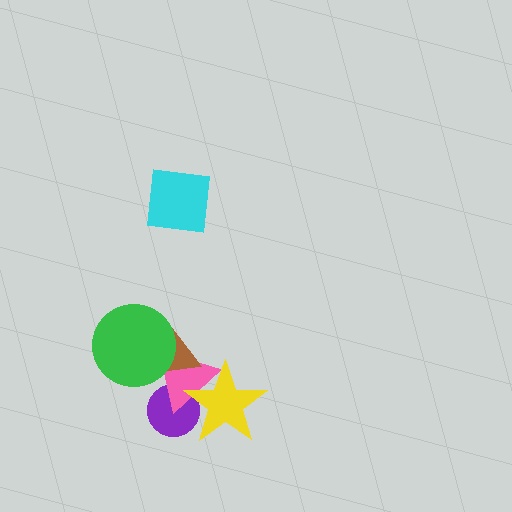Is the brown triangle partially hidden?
Yes, it is partially covered by another shape.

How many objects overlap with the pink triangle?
4 objects overlap with the pink triangle.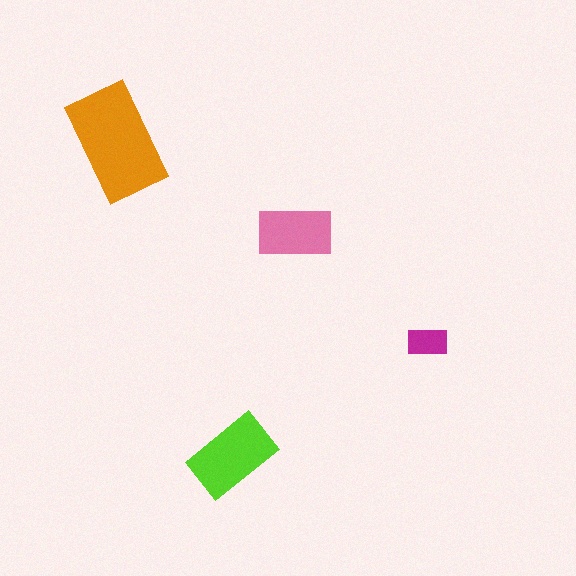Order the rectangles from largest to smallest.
the orange one, the lime one, the pink one, the magenta one.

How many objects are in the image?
There are 4 objects in the image.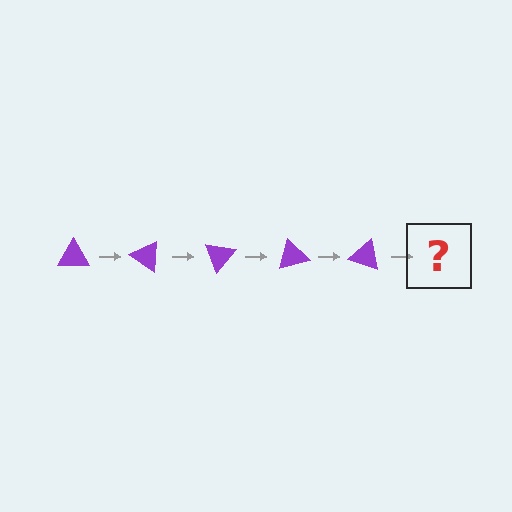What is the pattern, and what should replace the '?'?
The pattern is that the triangle rotates 35 degrees each step. The '?' should be a purple triangle rotated 175 degrees.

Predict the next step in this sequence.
The next step is a purple triangle rotated 175 degrees.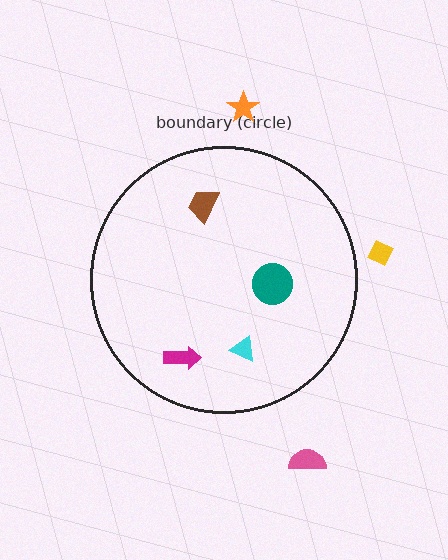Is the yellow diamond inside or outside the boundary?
Outside.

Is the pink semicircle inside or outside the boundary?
Outside.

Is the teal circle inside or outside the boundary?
Inside.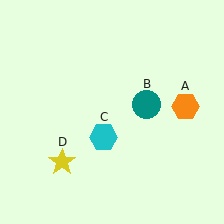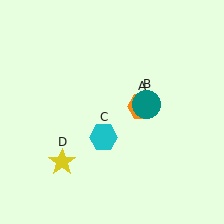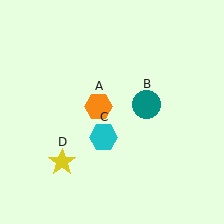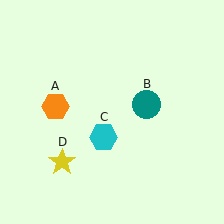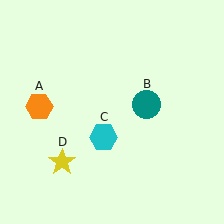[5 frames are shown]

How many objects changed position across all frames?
1 object changed position: orange hexagon (object A).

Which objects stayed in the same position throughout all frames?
Teal circle (object B) and cyan hexagon (object C) and yellow star (object D) remained stationary.